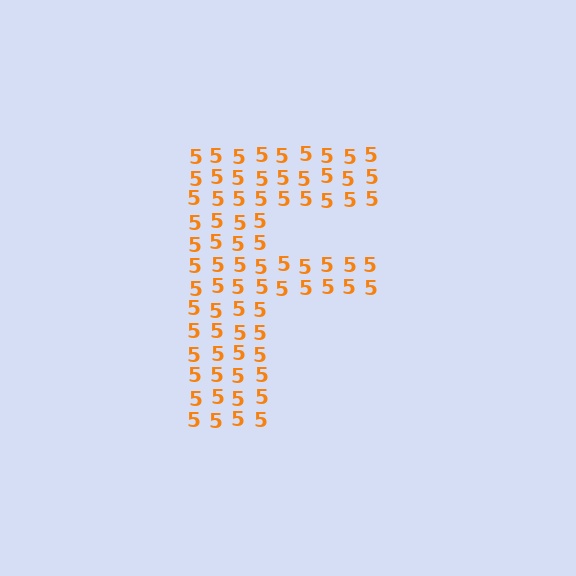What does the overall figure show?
The overall figure shows the letter F.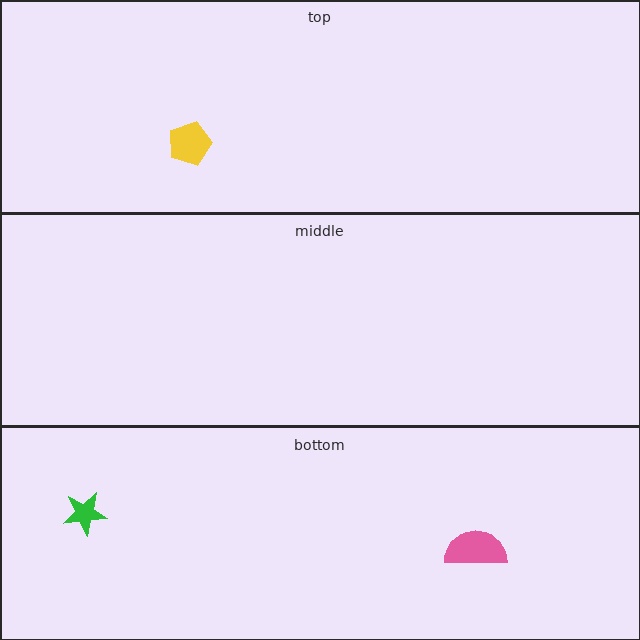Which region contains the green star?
The bottom region.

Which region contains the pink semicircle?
The bottom region.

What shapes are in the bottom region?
The green star, the pink semicircle.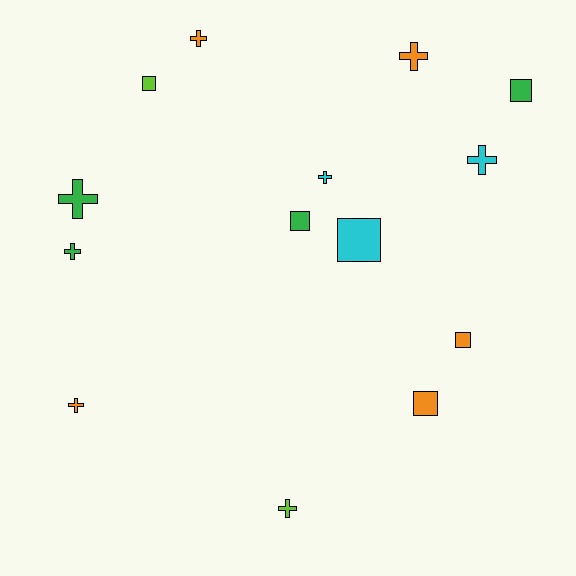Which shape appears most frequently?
Cross, with 8 objects.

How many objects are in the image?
There are 14 objects.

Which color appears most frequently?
Orange, with 5 objects.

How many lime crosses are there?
There is 1 lime cross.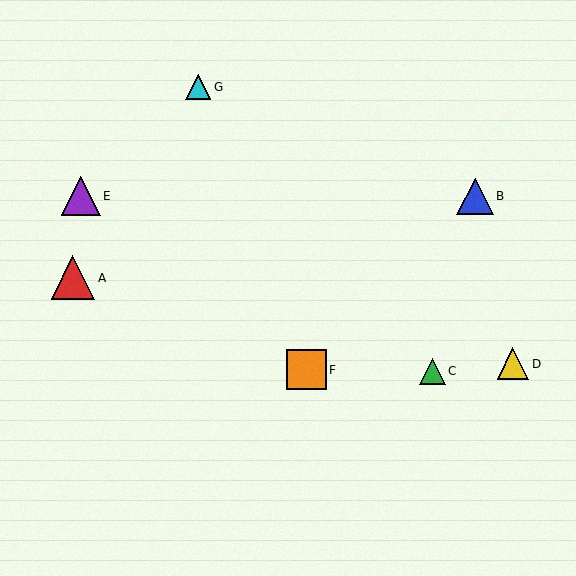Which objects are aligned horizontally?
Objects B, E are aligned horizontally.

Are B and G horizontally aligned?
No, B is at y≈196 and G is at y≈87.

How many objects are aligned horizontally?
2 objects (B, E) are aligned horizontally.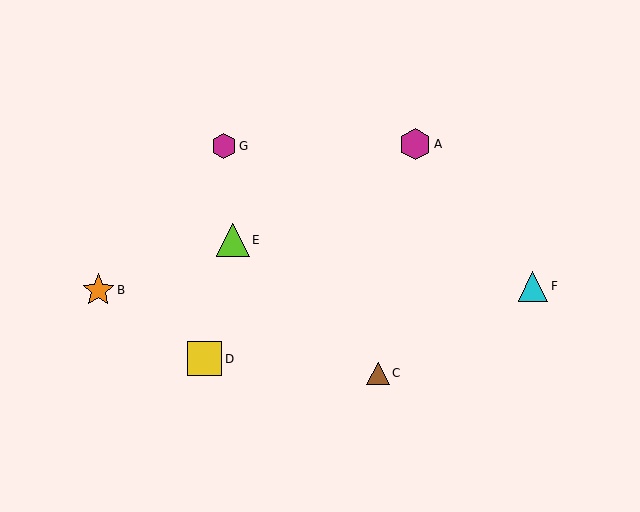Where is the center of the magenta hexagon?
The center of the magenta hexagon is at (224, 146).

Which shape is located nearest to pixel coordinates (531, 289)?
The cyan triangle (labeled F) at (533, 286) is nearest to that location.